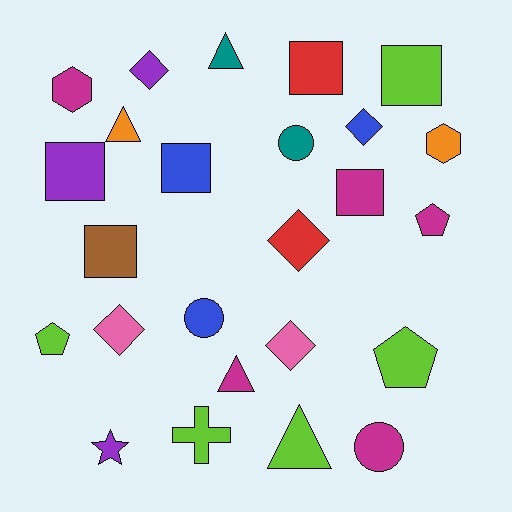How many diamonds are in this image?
There are 5 diamonds.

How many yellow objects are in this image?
There are no yellow objects.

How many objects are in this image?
There are 25 objects.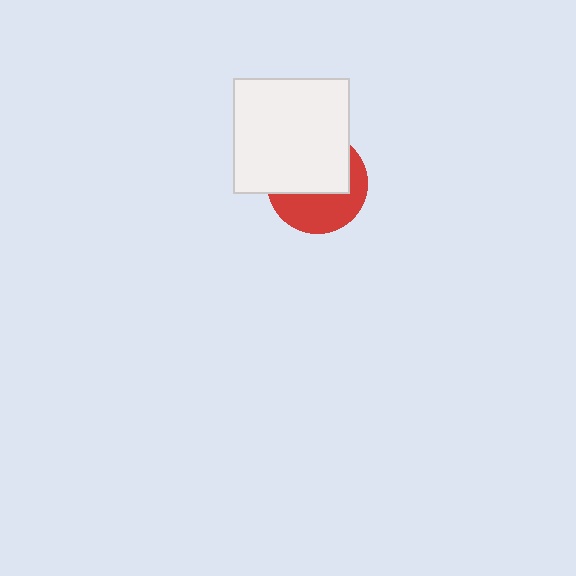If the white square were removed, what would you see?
You would see the complete red circle.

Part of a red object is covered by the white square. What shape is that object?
It is a circle.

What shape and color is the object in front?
The object in front is a white square.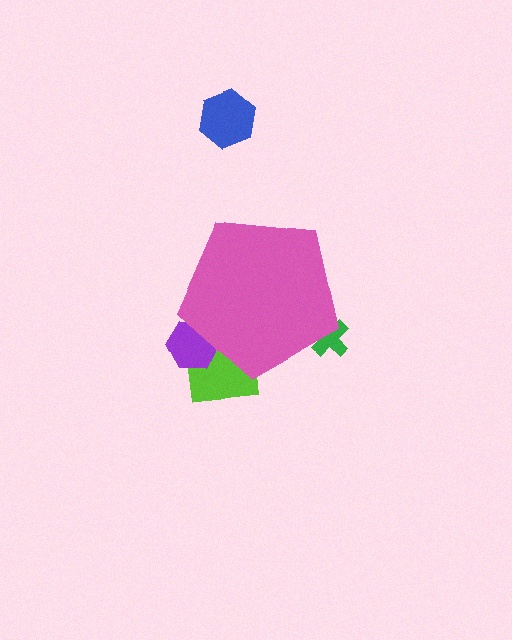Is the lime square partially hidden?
Yes, the lime square is partially hidden behind the pink pentagon.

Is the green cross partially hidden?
Yes, the green cross is partially hidden behind the pink pentagon.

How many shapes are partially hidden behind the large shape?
3 shapes are partially hidden.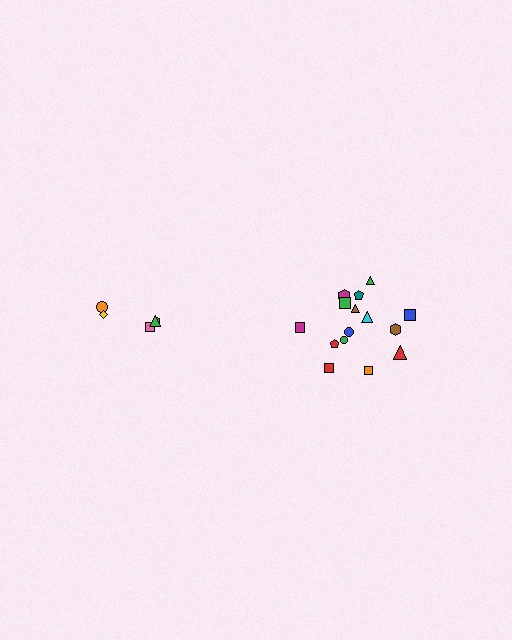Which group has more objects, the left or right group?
The right group.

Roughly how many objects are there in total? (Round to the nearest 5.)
Roughly 20 objects in total.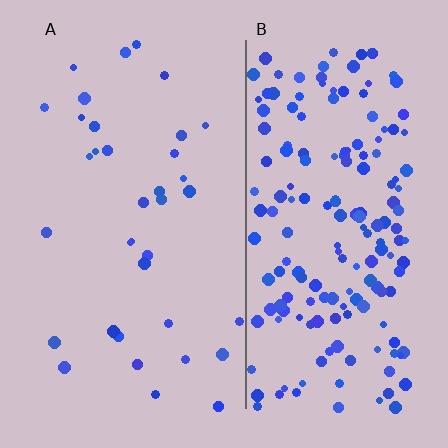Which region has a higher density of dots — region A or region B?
B (the right).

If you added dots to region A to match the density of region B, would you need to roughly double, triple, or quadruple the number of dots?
Approximately quadruple.